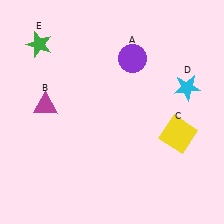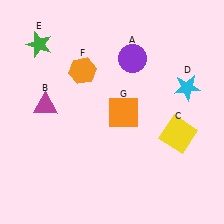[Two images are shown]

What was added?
An orange hexagon (F), an orange square (G) were added in Image 2.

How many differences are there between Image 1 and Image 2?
There are 2 differences between the two images.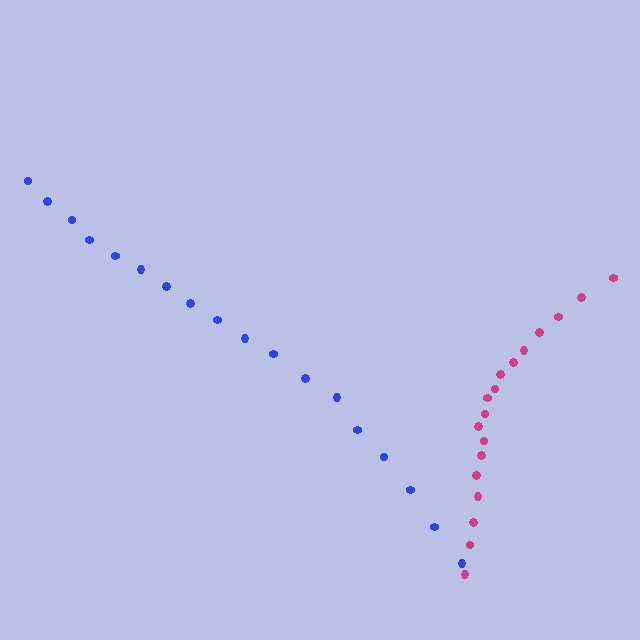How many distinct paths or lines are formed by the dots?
There are 2 distinct paths.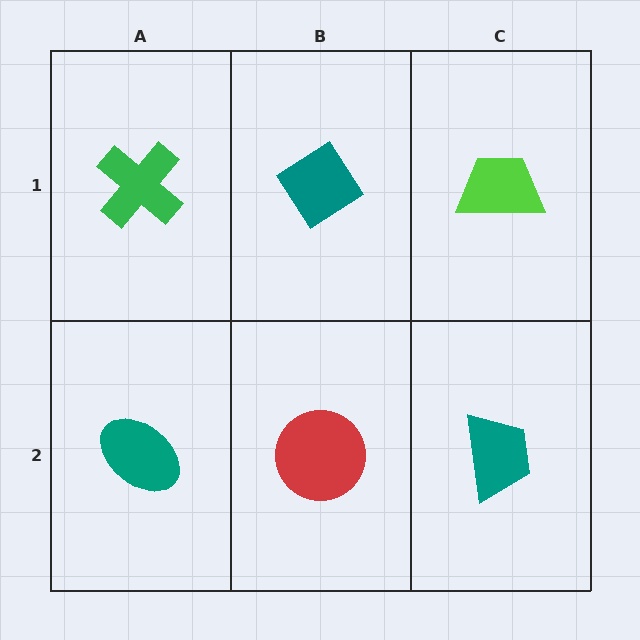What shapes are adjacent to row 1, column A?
A teal ellipse (row 2, column A), a teal diamond (row 1, column B).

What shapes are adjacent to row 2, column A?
A green cross (row 1, column A), a red circle (row 2, column B).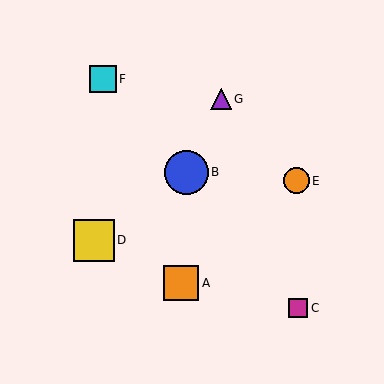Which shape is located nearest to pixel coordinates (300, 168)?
The orange circle (labeled E) at (296, 181) is nearest to that location.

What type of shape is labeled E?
Shape E is an orange circle.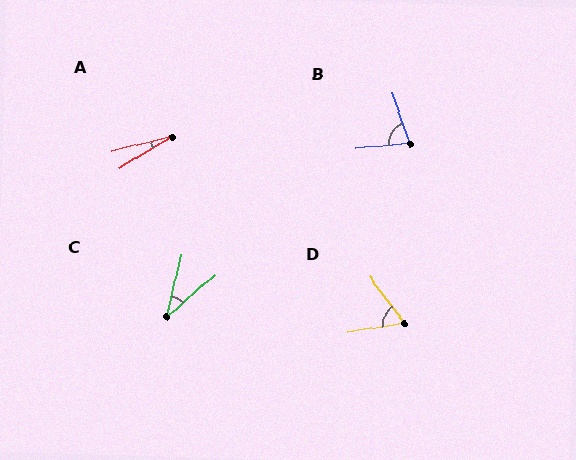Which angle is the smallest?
A, at approximately 18 degrees.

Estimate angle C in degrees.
Approximately 35 degrees.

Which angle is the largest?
B, at approximately 77 degrees.